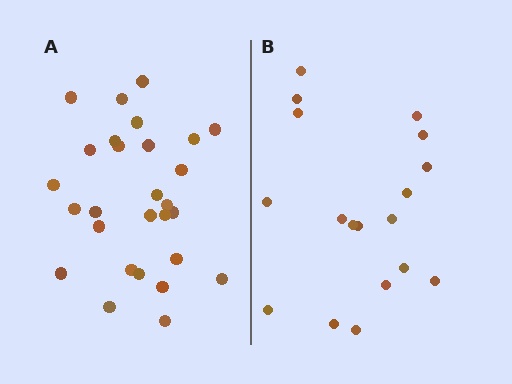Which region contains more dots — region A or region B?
Region A (the left region) has more dots.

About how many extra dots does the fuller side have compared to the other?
Region A has roughly 10 or so more dots than region B.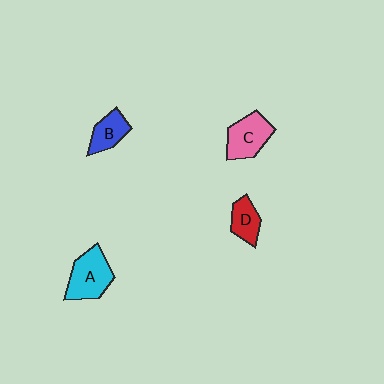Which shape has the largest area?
Shape A (cyan).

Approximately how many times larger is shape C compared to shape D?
Approximately 1.5 times.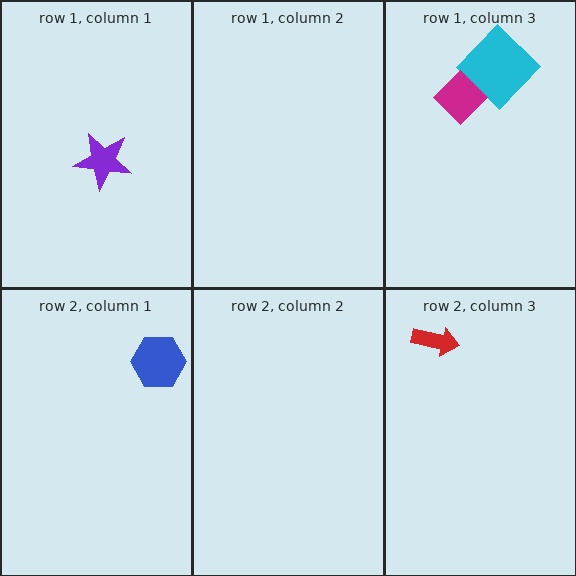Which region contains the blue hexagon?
The row 2, column 1 region.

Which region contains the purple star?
The row 1, column 1 region.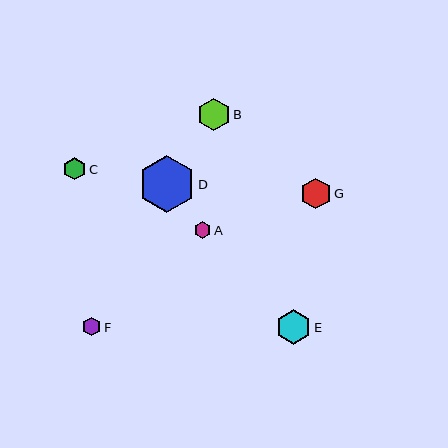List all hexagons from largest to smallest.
From largest to smallest: D, E, B, G, C, F, A.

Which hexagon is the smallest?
Hexagon A is the smallest with a size of approximately 17 pixels.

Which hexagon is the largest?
Hexagon D is the largest with a size of approximately 57 pixels.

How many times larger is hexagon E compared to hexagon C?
Hexagon E is approximately 1.5 times the size of hexagon C.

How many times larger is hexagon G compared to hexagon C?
Hexagon G is approximately 1.4 times the size of hexagon C.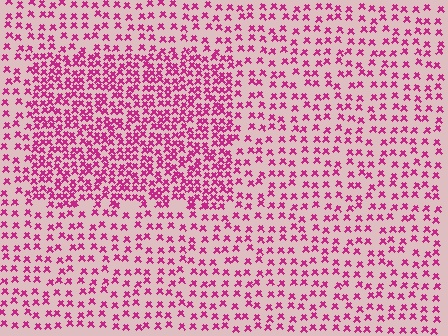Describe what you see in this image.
The image contains small magenta elements arranged at two different densities. A rectangle-shaped region is visible where the elements are more densely packed than the surrounding area.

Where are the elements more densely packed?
The elements are more densely packed inside the rectangle boundary.